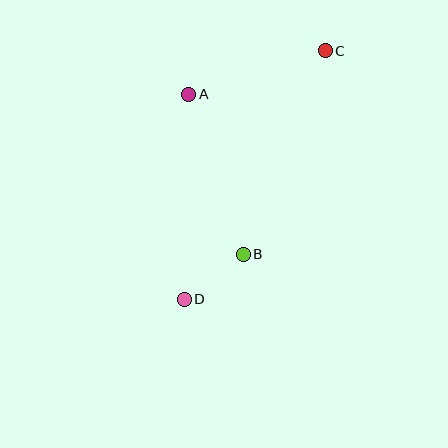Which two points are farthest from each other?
Points C and D are farthest from each other.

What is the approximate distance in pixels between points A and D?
The distance between A and D is approximately 205 pixels.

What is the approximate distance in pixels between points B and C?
The distance between B and C is approximately 219 pixels.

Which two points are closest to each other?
Points B and D are closest to each other.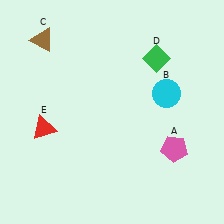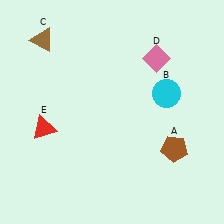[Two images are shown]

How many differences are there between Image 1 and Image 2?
There are 2 differences between the two images.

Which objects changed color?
A changed from pink to brown. D changed from green to pink.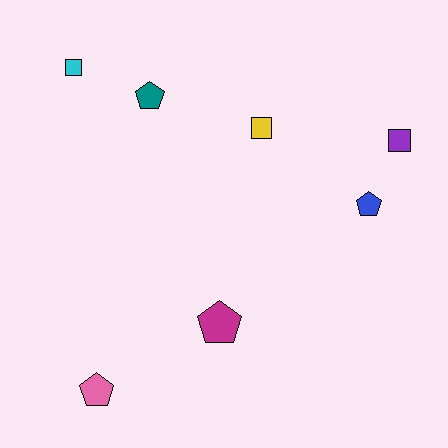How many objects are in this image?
There are 7 objects.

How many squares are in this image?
There are 3 squares.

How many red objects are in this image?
There are no red objects.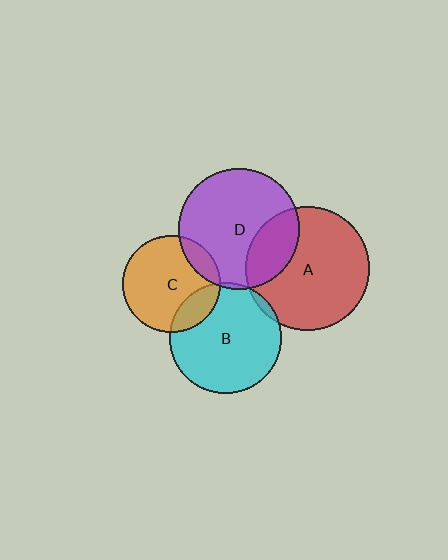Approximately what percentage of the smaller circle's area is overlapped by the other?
Approximately 20%.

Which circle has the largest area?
Circle A (red).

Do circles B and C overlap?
Yes.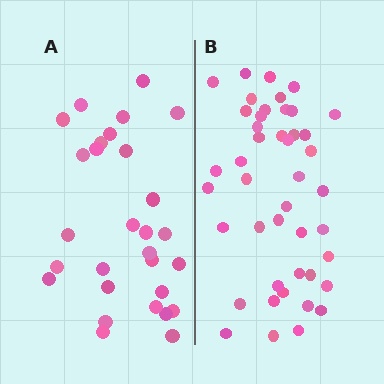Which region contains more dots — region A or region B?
Region B (the right region) has more dots.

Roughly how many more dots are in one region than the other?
Region B has approximately 15 more dots than region A.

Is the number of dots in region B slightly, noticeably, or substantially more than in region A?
Region B has substantially more. The ratio is roughly 1.5 to 1.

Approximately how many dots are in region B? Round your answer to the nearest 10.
About 40 dots. (The exact count is 44, which rounds to 40.)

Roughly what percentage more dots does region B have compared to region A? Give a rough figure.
About 50% more.